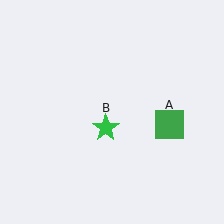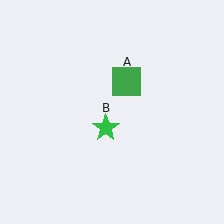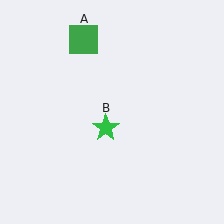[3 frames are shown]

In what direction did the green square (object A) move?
The green square (object A) moved up and to the left.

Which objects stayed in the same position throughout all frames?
Green star (object B) remained stationary.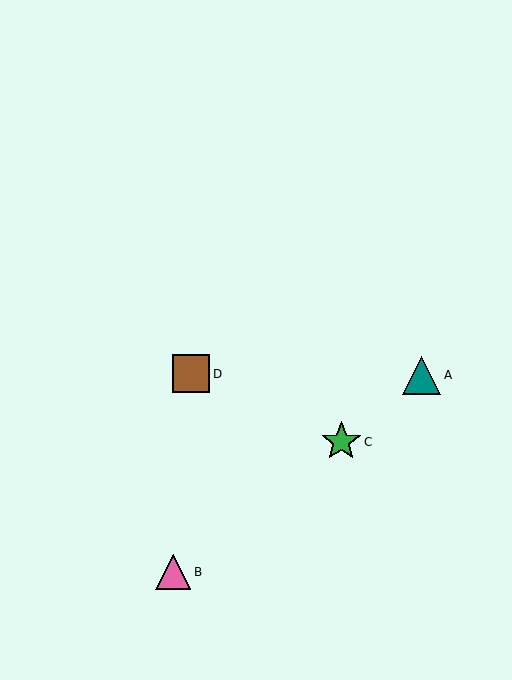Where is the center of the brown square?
The center of the brown square is at (191, 374).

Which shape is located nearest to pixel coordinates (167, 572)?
The pink triangle (labeled B) at (173, 572) is nearest to that location.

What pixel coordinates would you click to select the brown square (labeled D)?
Click at (191, 374) to select the brown square D.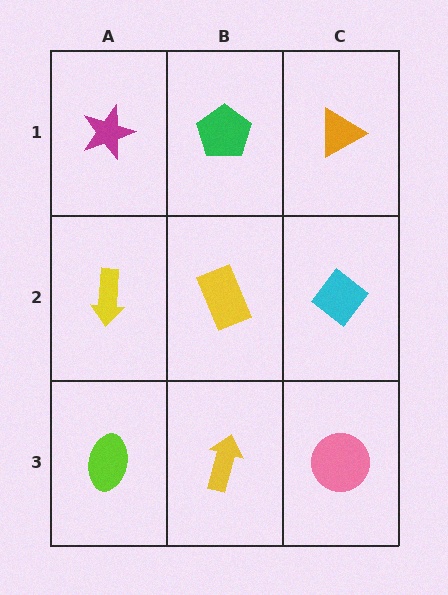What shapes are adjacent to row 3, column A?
A yellow arrow (row 2, column A), a yellow arrow (row 3, column B).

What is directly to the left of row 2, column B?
A yellow arrow.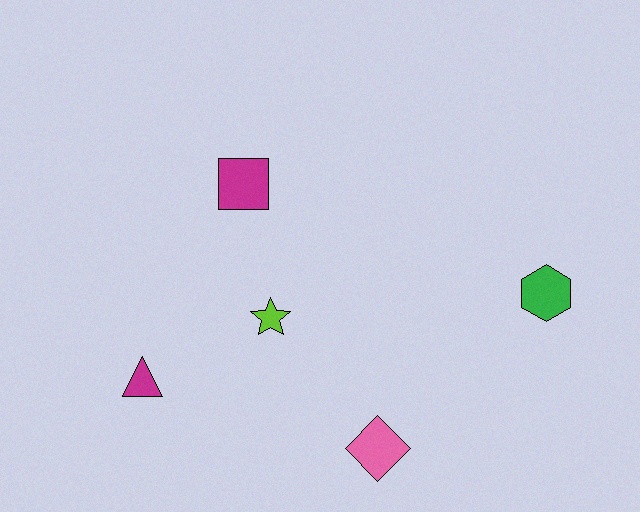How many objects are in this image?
There are 5 objects.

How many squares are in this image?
There is 1 square.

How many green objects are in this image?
There is 1 green object.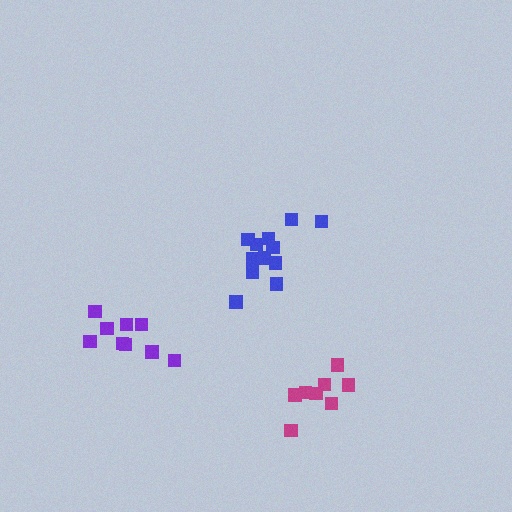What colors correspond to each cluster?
The clusters are colored: blue, magenta, purple.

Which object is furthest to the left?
The purple cluster is leftmost.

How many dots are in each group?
Group 1: 12 dots, Group 2: 8 dots, Group 3: 9 dots (29 total).